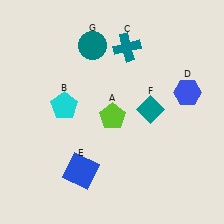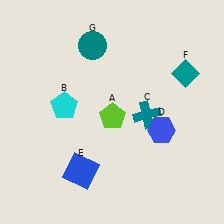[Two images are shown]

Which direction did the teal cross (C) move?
The teal cross (C) moved down.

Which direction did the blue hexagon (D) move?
The blue hexagon (D) moved down.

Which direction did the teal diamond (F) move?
The teal diamond (F) moved up.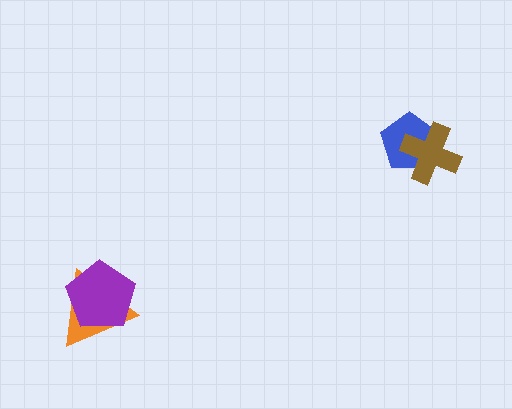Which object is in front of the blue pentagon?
The brown cross is in front of the blue pentagon.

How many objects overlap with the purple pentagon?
1 object overlaps with the purple pentagon.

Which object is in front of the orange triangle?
The purple pentagon is in front of the orange triangle.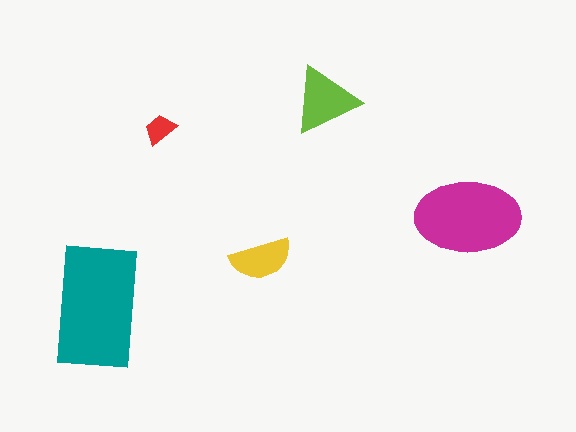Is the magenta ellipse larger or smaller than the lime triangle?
Larger.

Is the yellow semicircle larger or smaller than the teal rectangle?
Smaller.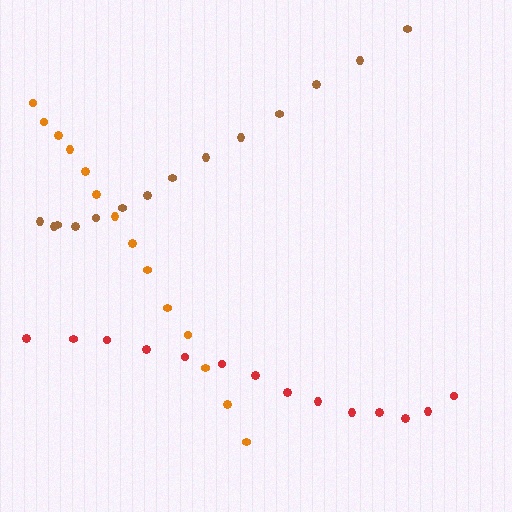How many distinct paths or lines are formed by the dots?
There are 3 distinct paths.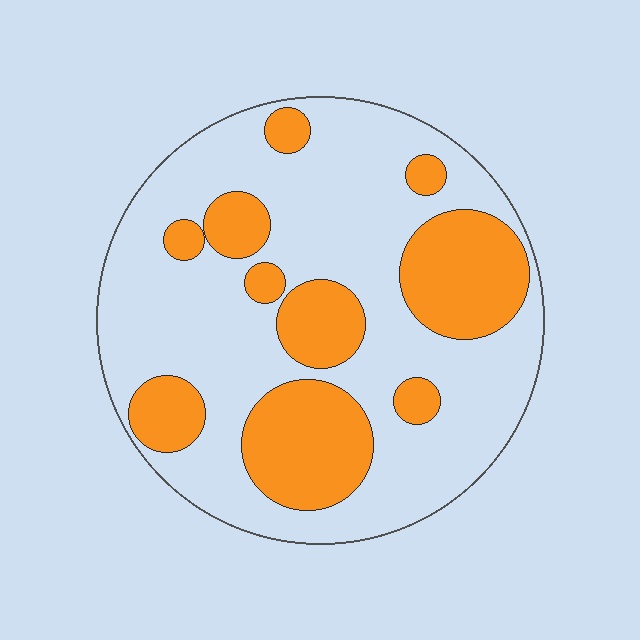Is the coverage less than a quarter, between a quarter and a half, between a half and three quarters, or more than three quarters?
Between a quarter and a half.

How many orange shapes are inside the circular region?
10.